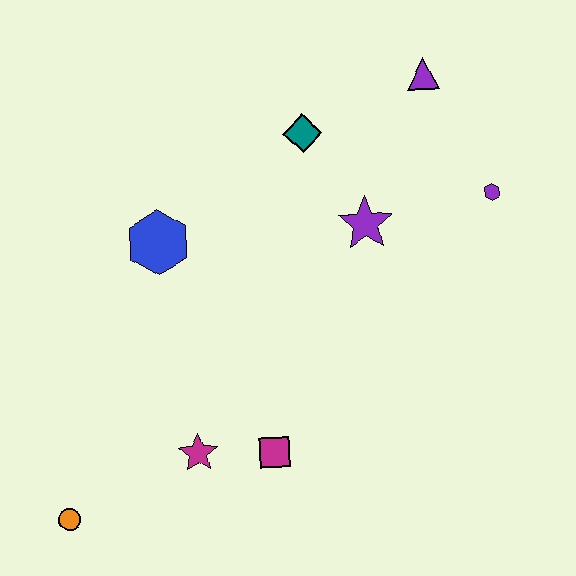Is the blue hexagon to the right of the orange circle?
Yes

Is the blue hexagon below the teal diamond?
Yes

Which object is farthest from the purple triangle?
The orange circle is farthest from the purple triangle.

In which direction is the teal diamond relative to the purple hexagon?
The teal diamond is to the left of the purple hexagon.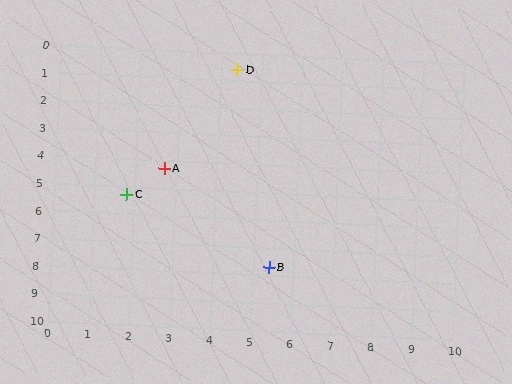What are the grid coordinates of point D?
Point D is at approximately (4.4, 0.6).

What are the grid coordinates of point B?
Point B is at approximately (5.4, 7.7).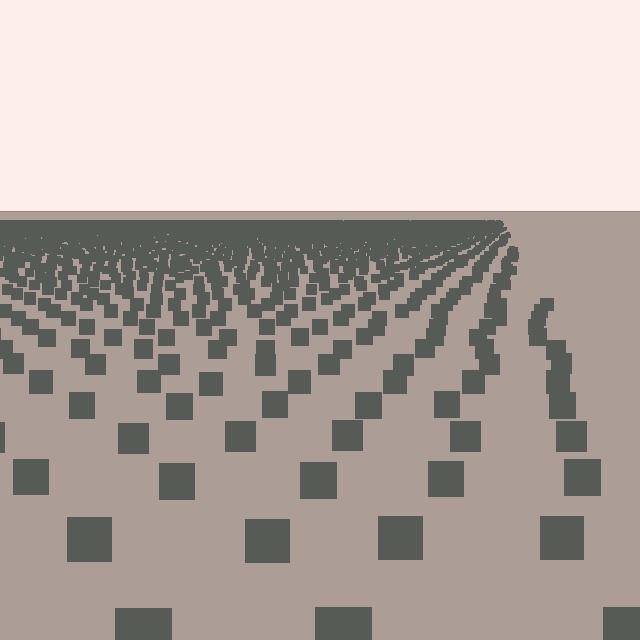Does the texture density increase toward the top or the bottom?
Density increases toward the top.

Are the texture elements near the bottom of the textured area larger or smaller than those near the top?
Larger. Near the bottom, elements are closer to the viewer and appear at a bigger on-screen size.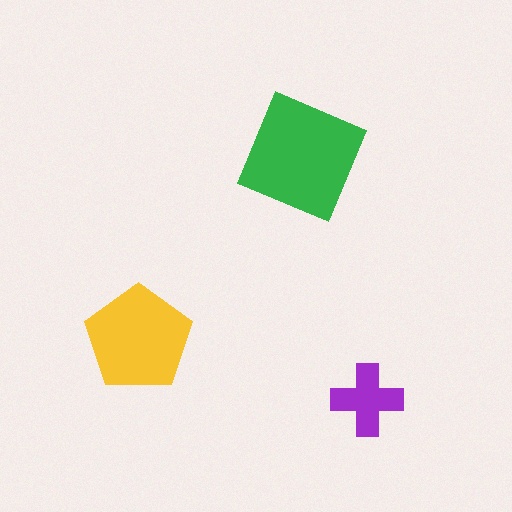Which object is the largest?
The green square.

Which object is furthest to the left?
The yellow pentagon is leftmost.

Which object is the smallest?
The purple cross.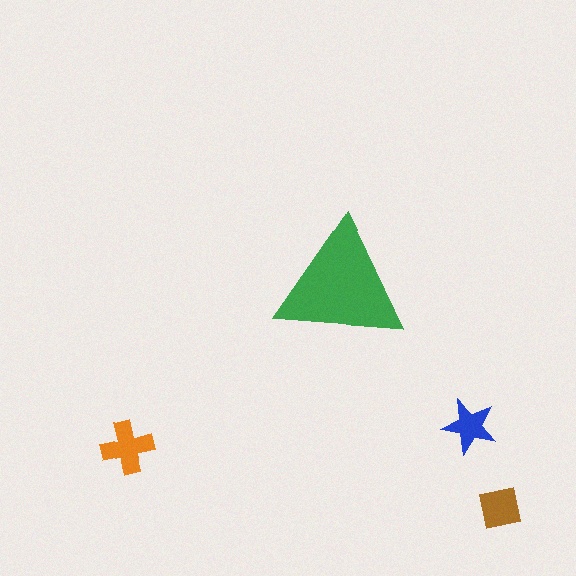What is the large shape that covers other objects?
A green triangle.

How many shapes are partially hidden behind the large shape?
0 shapes are partially hidden.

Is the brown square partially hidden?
No, the brown square is fully visible.